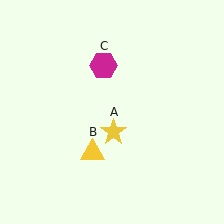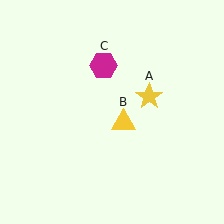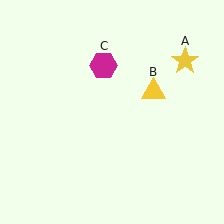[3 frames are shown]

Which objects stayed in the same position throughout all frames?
Magenta hexagon (object C) remained stationary.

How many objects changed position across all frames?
2 objects changed position: yellow star (object A), yellow triangle (object B).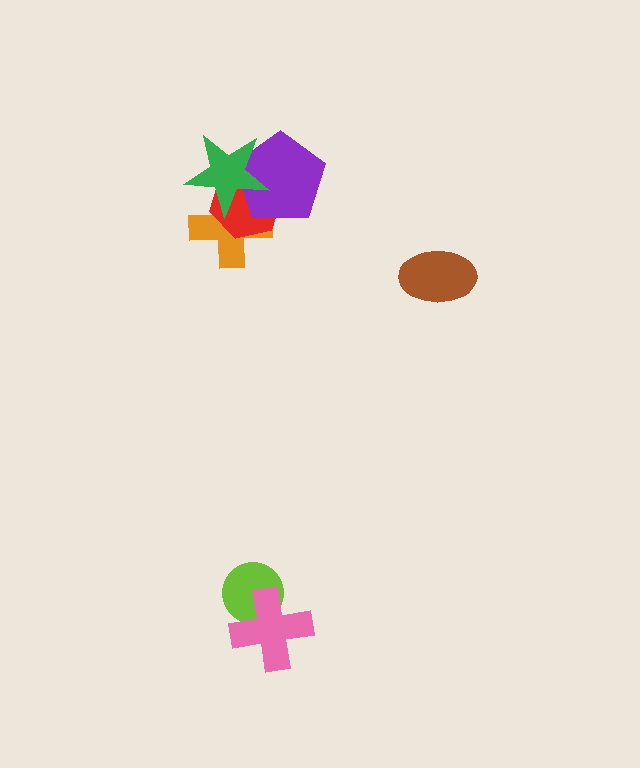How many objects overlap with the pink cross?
1 object overlaps with the pink cross.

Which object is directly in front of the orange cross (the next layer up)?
The red hexagon is directly in front of the orange cross.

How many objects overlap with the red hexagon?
3 objects overlap with the red hexagon.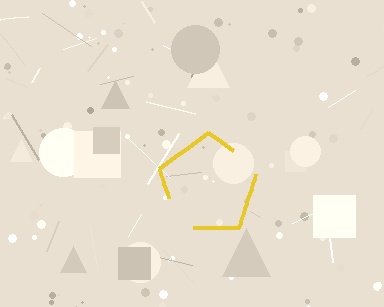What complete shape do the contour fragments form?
The contour fragments form a pentagon.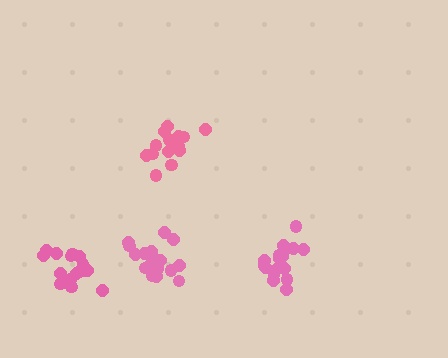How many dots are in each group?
Group 1: 18 dots, Group 2: 14 dots, Group 3: 19 dots, Group 4: 16 dots (67 total).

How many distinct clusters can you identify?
There are 4 distinct clusters.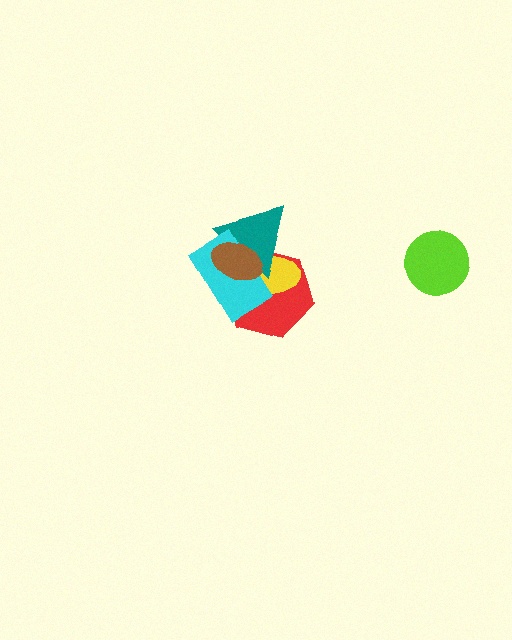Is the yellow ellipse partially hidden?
Yes, it is partially covered by another shape.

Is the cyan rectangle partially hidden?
Yes, it is partially covered by another shape.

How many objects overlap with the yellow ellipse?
4 objects overlap with the yellow ellipse.